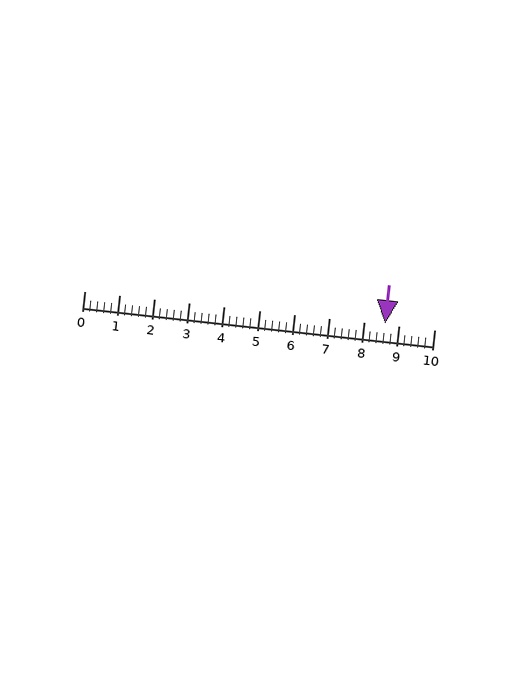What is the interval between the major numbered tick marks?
The major tick marks are spaced 1 units apart.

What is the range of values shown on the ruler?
The ruler shows values from 0 to 10.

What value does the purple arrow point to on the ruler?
The purple arrow points to approximately 8.6.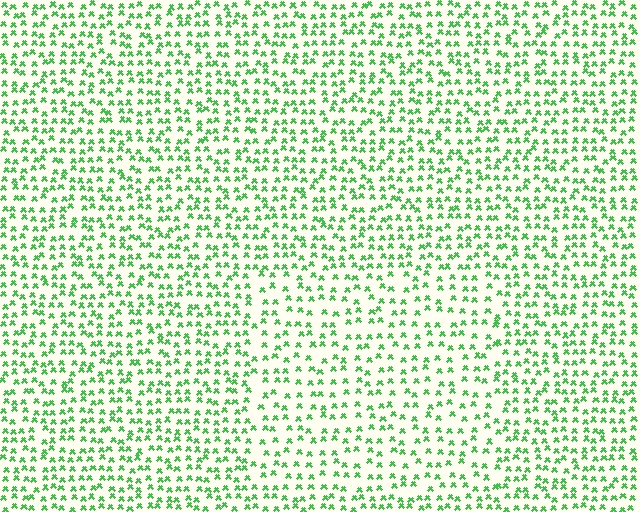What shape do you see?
I see a rectangle.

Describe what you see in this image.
The image contains small green elements arranged at two different densities. A rectangle-shaped region is visible where the elements are less densely packed than the surrounding area.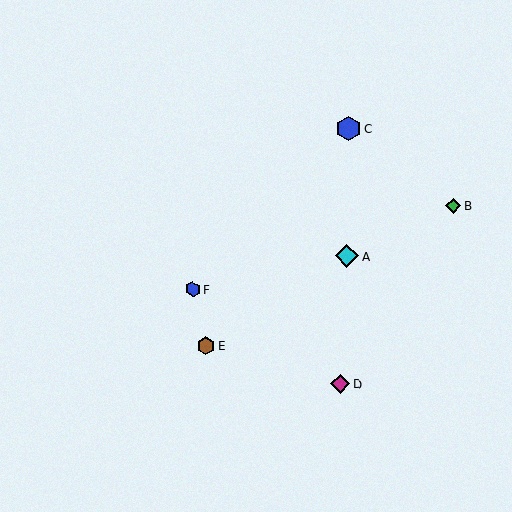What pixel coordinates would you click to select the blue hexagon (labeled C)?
Click at (348, 129) to select the blue hexagon C.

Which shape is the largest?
The blue hexagon (labeled C) is the largest.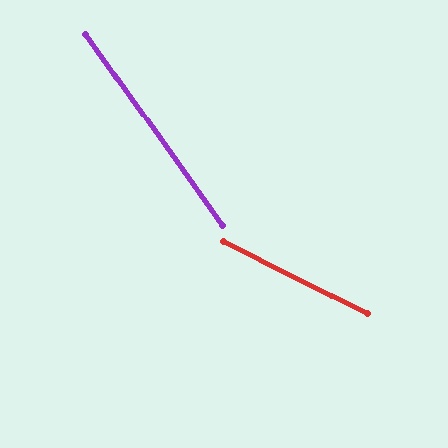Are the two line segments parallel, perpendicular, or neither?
Neither parallel nor perpendicular — they differ by about 28°.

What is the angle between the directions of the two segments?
Approximately 28 degrees.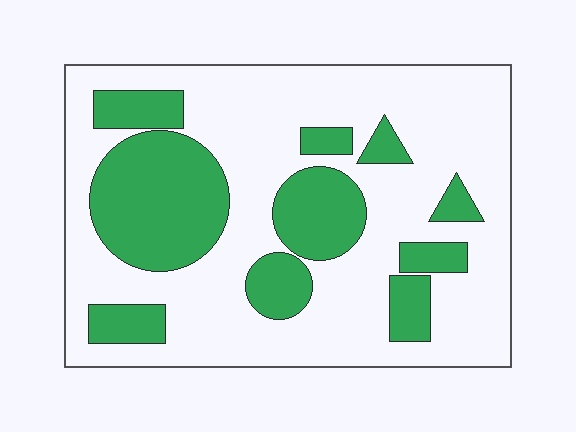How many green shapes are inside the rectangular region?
10.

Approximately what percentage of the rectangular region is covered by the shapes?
Approximately 30%.